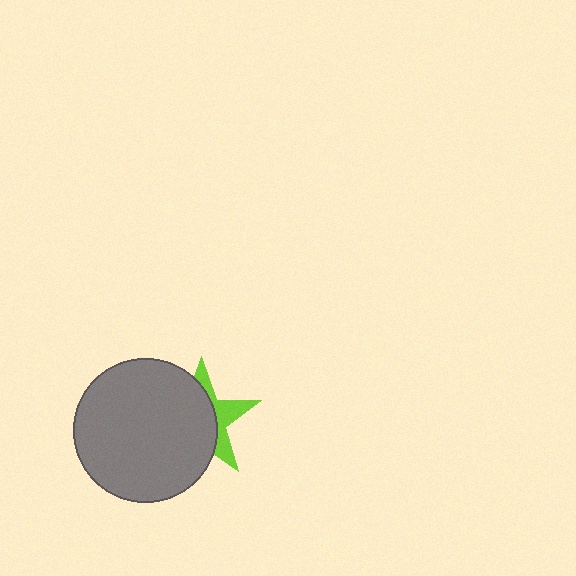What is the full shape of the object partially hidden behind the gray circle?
The partially hidden object is a lime star.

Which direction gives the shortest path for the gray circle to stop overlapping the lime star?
Moving left gives the shortest separation.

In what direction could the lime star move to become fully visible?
The lime star could move right. That would shift it out from behind the gray circle entirely.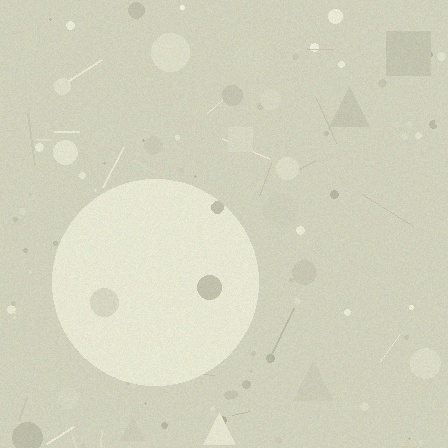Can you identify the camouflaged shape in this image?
The camouflaged shape is a circle.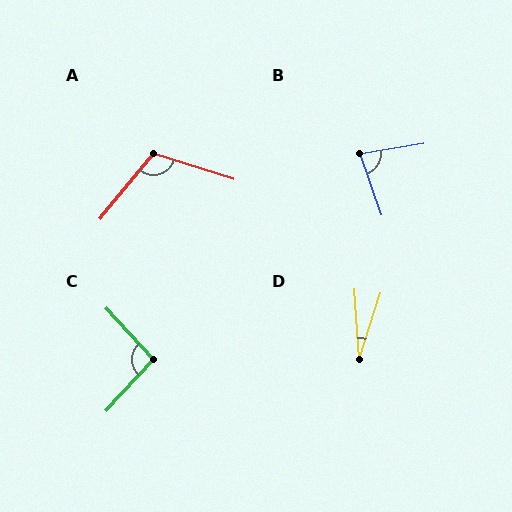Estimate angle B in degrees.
Approximately 80 degrees.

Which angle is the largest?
A, at approximately 112 degrees.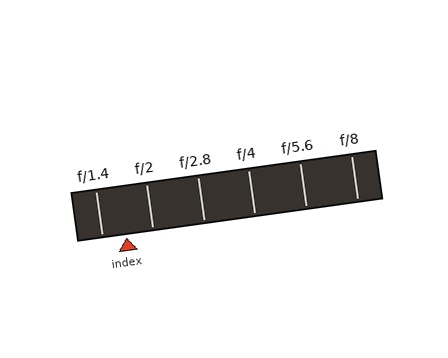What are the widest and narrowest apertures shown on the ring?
The widest aperture shown is f/1.4 and the narrowest is f/8.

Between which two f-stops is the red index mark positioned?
The index mark is between f/1.4 and f/2.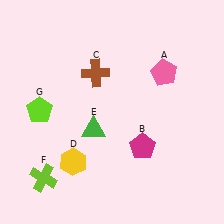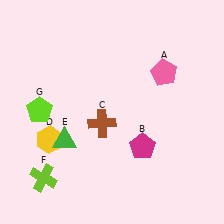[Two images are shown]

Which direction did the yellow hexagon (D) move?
The yellow hexagon (D) moved left.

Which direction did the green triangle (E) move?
The green triangle (E) moved left.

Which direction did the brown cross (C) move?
The brown cross (C) moved down.